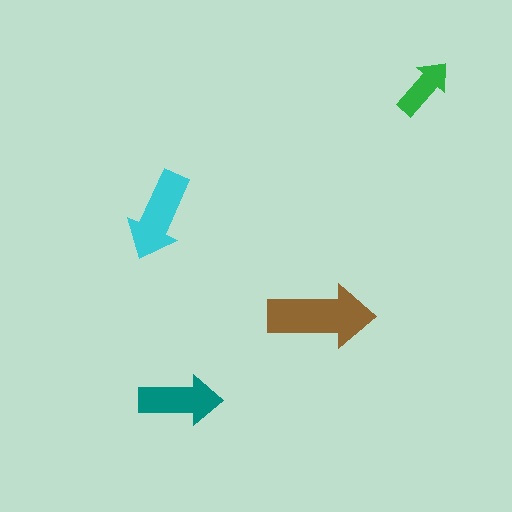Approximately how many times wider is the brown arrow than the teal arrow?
About 1.5 times wider.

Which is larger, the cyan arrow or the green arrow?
The cyan one.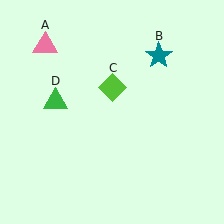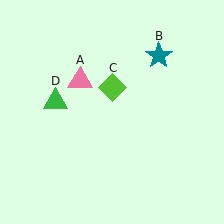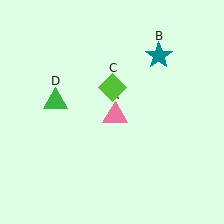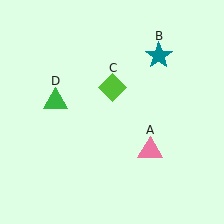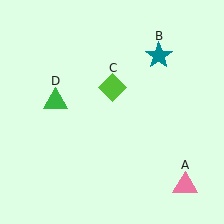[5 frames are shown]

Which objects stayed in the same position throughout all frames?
Teal star (object B) and lime diamond (object C) and green triangle (object D) remained stationary.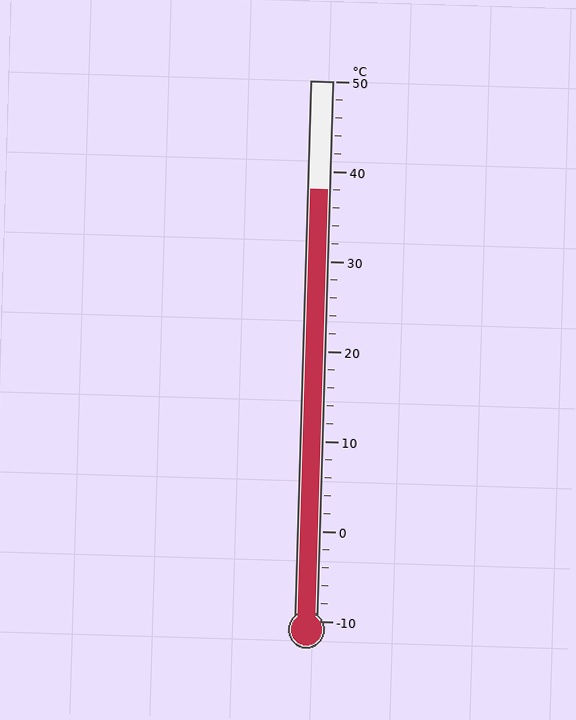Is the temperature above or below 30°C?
The temperature is above 30°C.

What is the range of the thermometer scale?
The thermometer scale ranges from -10°C to 50°C.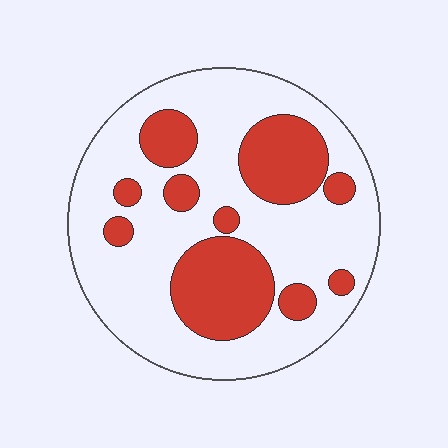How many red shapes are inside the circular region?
10.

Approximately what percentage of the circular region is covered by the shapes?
Approximately 30%.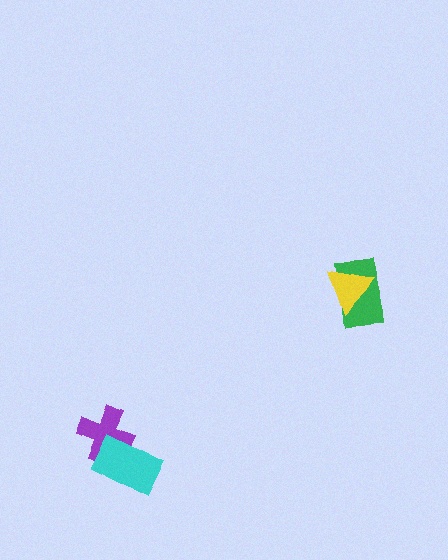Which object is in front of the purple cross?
The cyan rectangle is in front of the purple cross.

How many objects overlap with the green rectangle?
1 object overlaps with the green rectangle.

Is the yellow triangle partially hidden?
No, no other shape covers it.